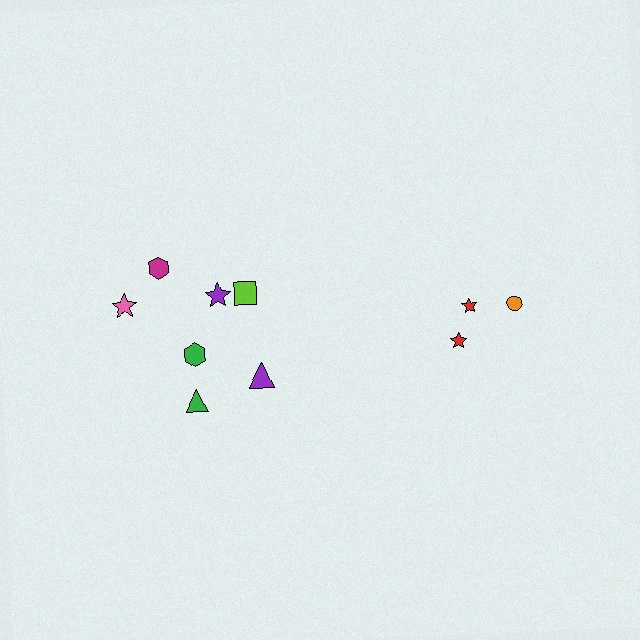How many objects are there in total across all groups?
There are 10 objects.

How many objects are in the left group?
There are 7 objects.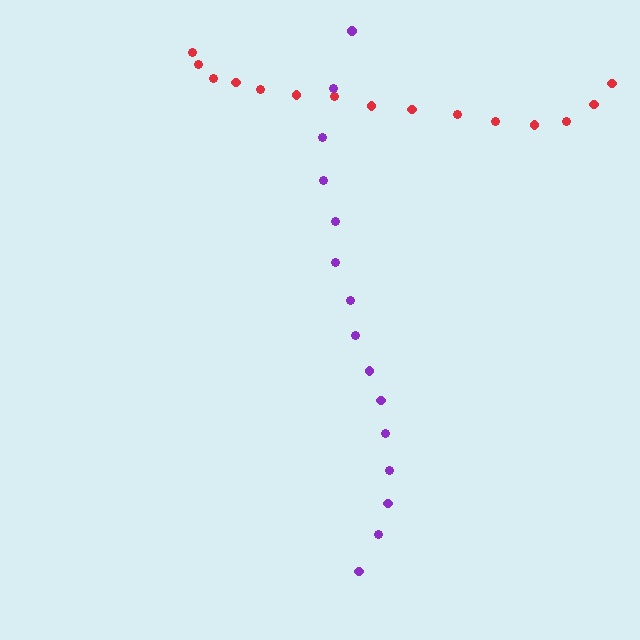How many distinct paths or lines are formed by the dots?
There are 2 distinct paths.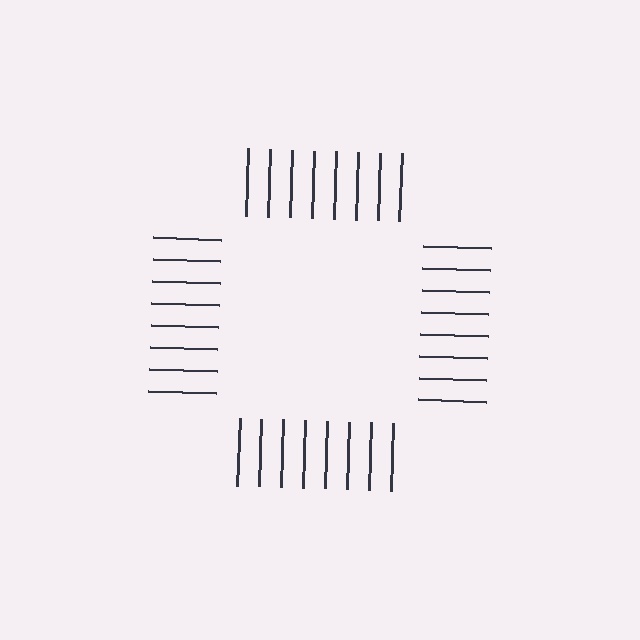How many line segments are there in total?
32 — 8 along each of the 4 edges.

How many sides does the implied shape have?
4 sides — the line-ends trace a square.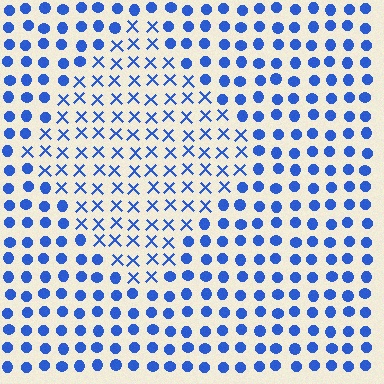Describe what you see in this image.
The image is filled with small blue elements arranged in a uniform grid. A diamond-shaped region contains X marks, while the surrounding area contains circles. The boundary is defined purely by the change in element shape.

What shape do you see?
I see a diamond.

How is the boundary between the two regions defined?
The boundary is defined by a change in element shape: X marks inside vs. circles outside. All elements share the same color and spacing.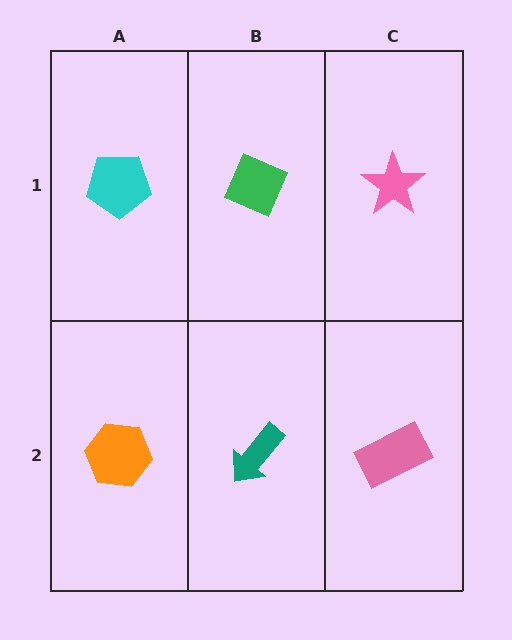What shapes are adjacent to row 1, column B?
A teal arrow (row 2, column B), a cyan pentagon (row 1, column A), a pink star (row 1, column C).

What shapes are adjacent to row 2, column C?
A pink star (row 1, column C), a teal arrow (row 2, column B).